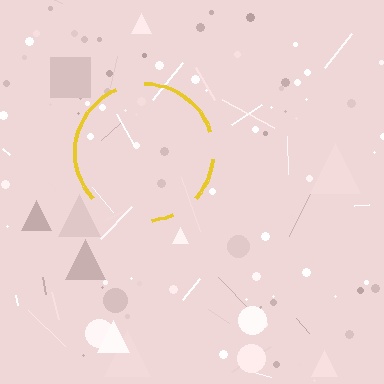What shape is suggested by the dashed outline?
The dashed outline suggests a circle.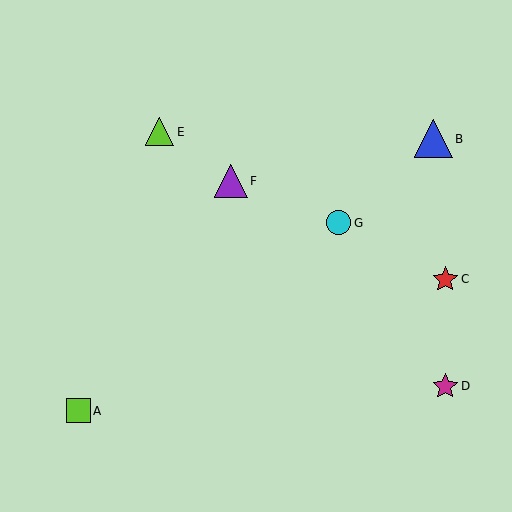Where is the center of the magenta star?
The center of the magenta star is at (445, 386).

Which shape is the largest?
The blue triangle (labeled B) is the largest.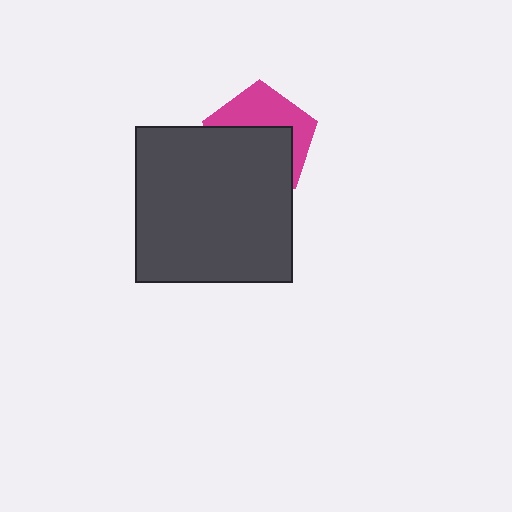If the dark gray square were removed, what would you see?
You would see the complete magenta pentagon.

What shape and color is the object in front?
The object in front is a dark gray square.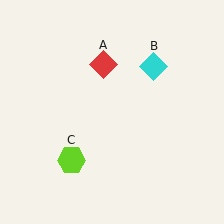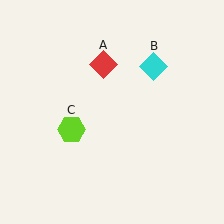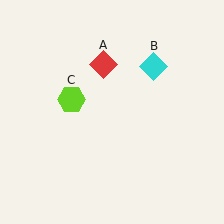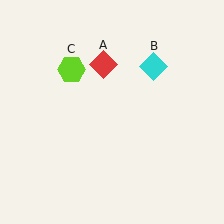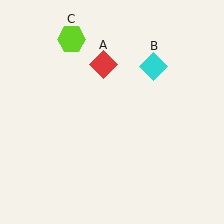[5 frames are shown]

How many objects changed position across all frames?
1 object changed position: lime hexagon (object C).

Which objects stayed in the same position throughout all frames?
Red diamond (object A) and cyan diamond (object B) remained stationary.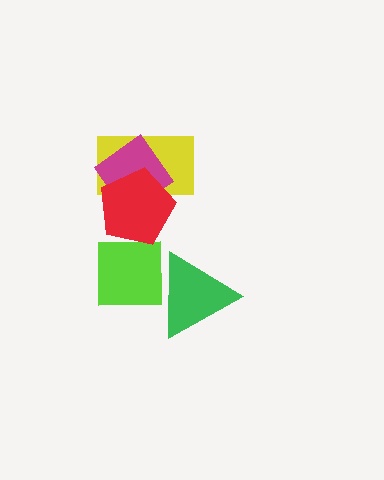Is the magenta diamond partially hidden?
Yes, it is partially covered by another shape.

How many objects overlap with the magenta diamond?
2 objects overlap with the magenta diamond.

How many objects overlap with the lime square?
2 objects overlap with the lime square.